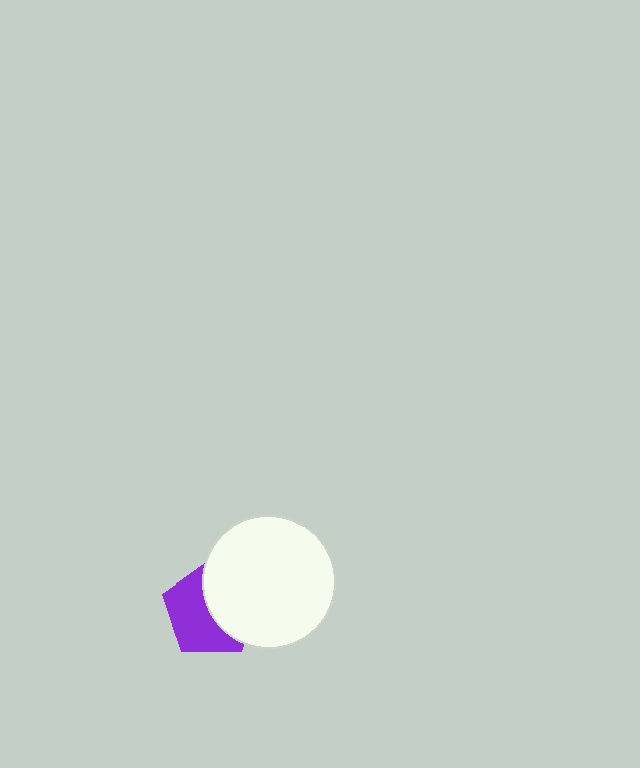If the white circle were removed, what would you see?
You would see the complete purple pentagon.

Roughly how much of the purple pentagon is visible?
About half of it is visible (roughly 53%).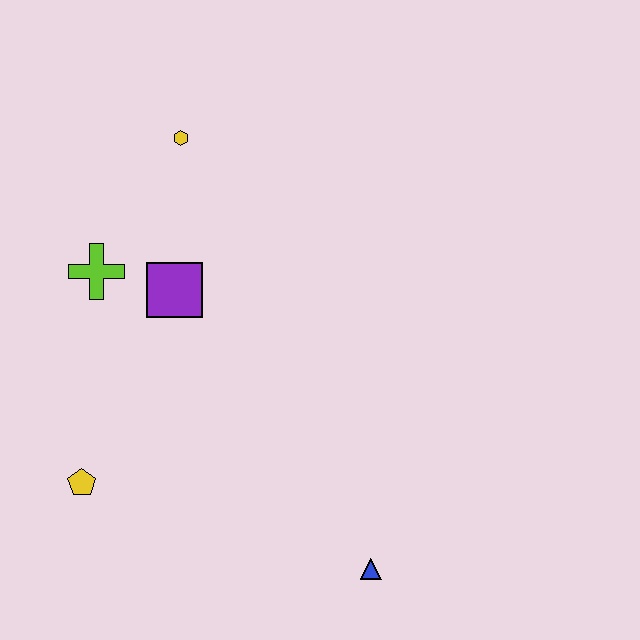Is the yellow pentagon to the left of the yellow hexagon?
Yes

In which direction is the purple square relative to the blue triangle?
The purple square is above the blue triangle.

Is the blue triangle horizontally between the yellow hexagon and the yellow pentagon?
No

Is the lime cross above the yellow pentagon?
Yes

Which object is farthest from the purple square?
The blue triangle is farthest from the purple square.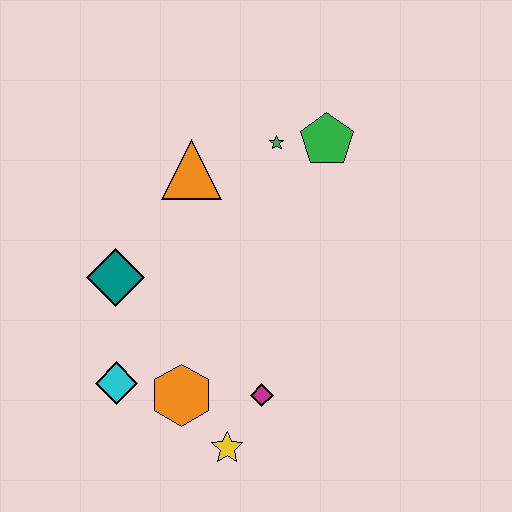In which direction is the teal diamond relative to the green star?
The teal diamond is to the left of the green star.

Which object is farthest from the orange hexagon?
The green pentagon is farthest from the orange hexagon.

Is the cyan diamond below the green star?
Yes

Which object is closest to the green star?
The green pentagon is closest to the green star.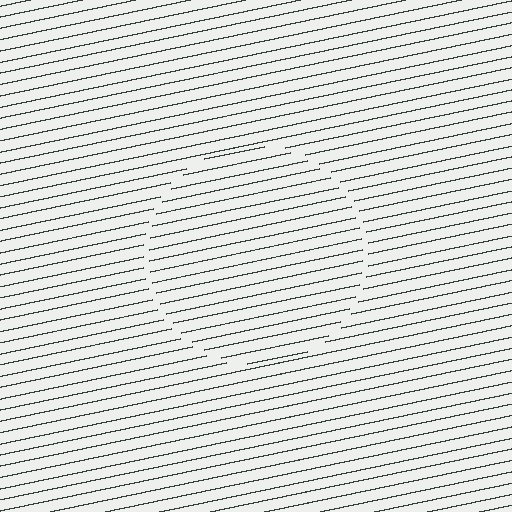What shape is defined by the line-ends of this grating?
An illusory circle. The interior of the shape contains the same grating, shifted by half a period — the contour is defined by the phase discontinuity where line-ends from the inner and outer gratings abut.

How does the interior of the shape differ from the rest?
The interior of the shape contains the same grating, shifted by half a period — the contour is defined by the phase discontinuity where line-ends from the inner and outer gratings abut.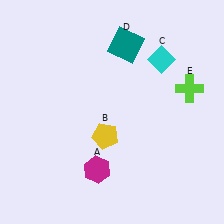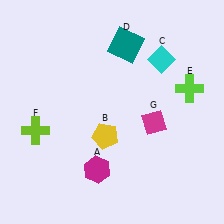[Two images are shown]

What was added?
A lime cross (F), a magenta diamond (G) were added in Image 2.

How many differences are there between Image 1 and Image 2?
There are 2 differences between the two images.